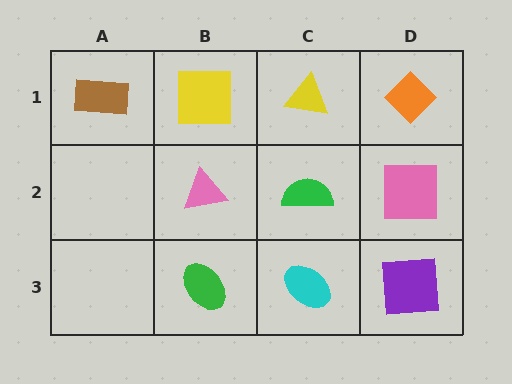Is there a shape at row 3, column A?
No, that cell is empty.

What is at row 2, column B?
A pink triangle.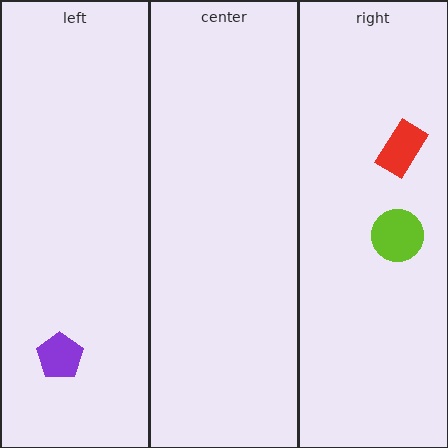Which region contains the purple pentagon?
The left region.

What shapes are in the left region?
The purple pentagon.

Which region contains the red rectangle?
The right region.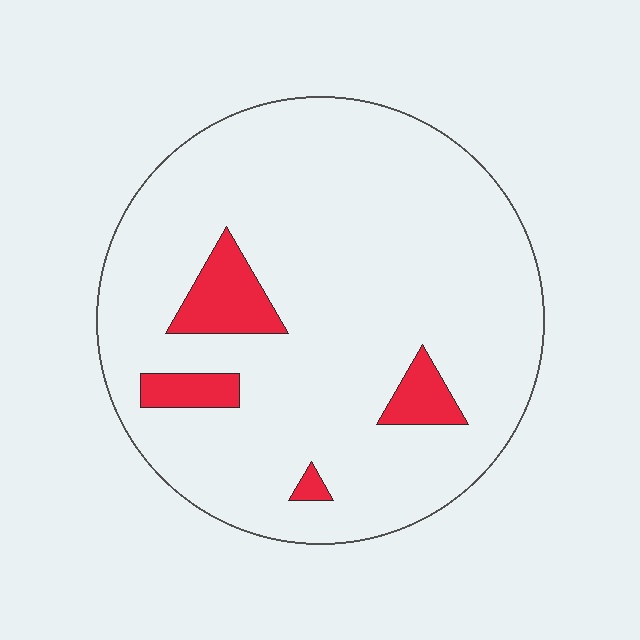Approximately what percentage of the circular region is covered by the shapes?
Approximately 10%.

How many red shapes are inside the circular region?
4.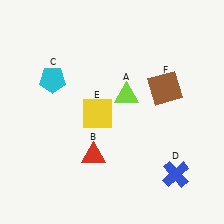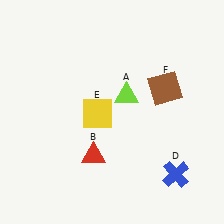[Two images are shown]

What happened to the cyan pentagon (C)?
The cyan pentagon (C) was removed in Image 2. It was in the top-left area of Image 1.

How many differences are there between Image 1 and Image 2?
There is 1 difference between the two images.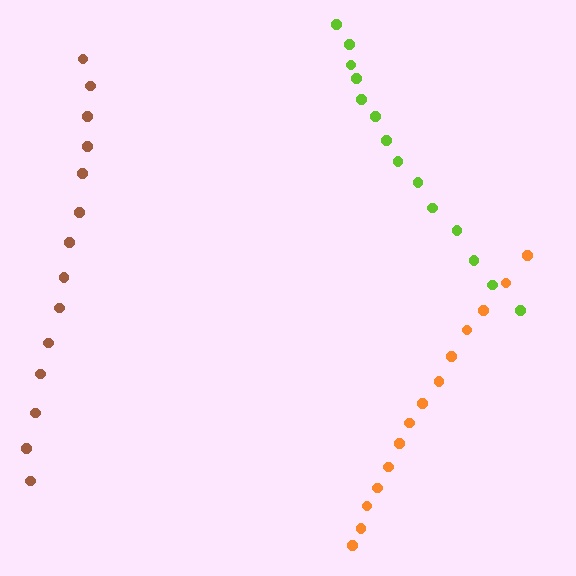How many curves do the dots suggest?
There are 3 distinct paths.